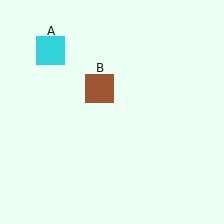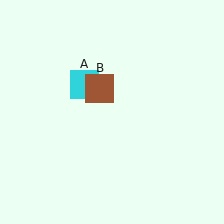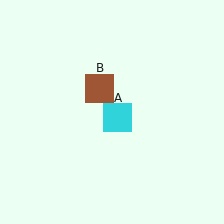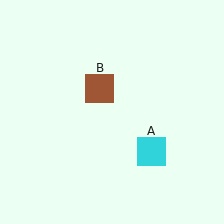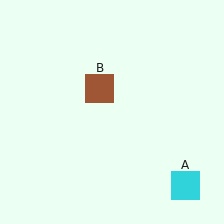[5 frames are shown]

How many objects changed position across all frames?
1 object changed position: cyan square (object A).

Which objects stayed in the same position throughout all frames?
Brown square (object B) remained stationary.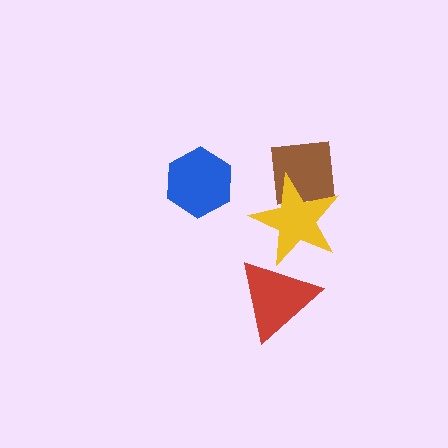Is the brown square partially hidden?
Yes, it is partially covered by another shape.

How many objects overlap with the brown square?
1 object overlaps with the brown square.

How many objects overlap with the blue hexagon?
0 objects overlap with the blue hexagon.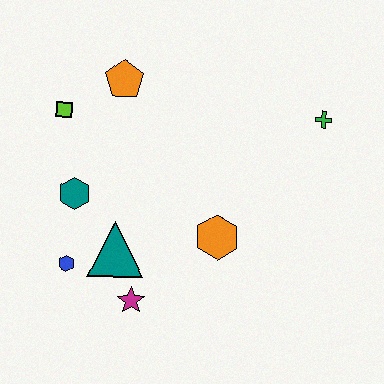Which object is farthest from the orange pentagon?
The magenta star is farthest from the orange pentagon.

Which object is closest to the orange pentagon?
The lime square is closest to the orange pentagon.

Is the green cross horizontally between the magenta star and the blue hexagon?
No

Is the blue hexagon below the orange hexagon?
Yes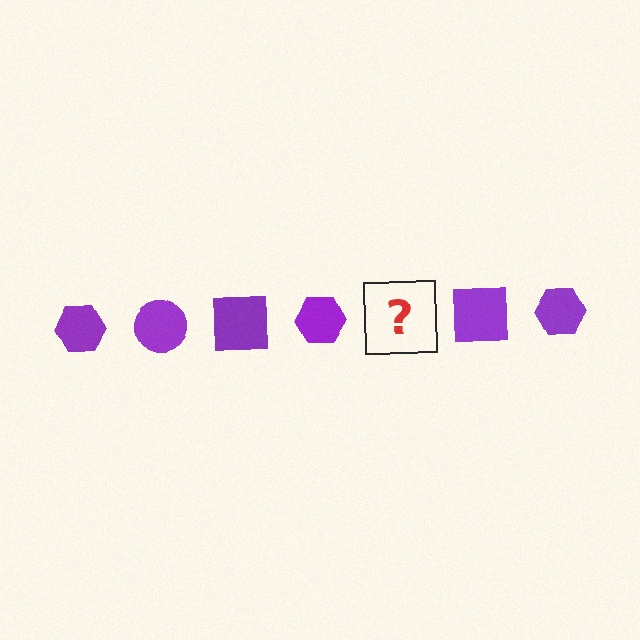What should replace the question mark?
The question mark should be replaced with a purple circle.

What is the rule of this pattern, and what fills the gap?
The rule is that the pattern cycles through hexagon, circle, square shapes in purple. The gap should be filled with a purple circle.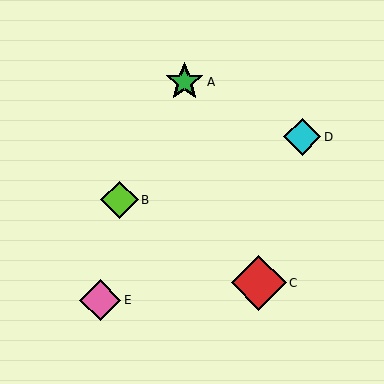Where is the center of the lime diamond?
The center of the lime diamond is at (119, 200).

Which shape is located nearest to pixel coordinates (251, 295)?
The red diamond (labeled C) at (259, 283) is nearest to that location.